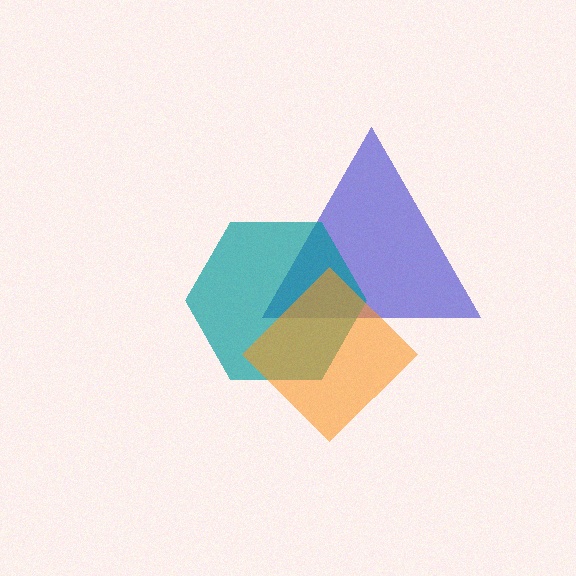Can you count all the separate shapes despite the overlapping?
Yes, there are 3 separate shapes.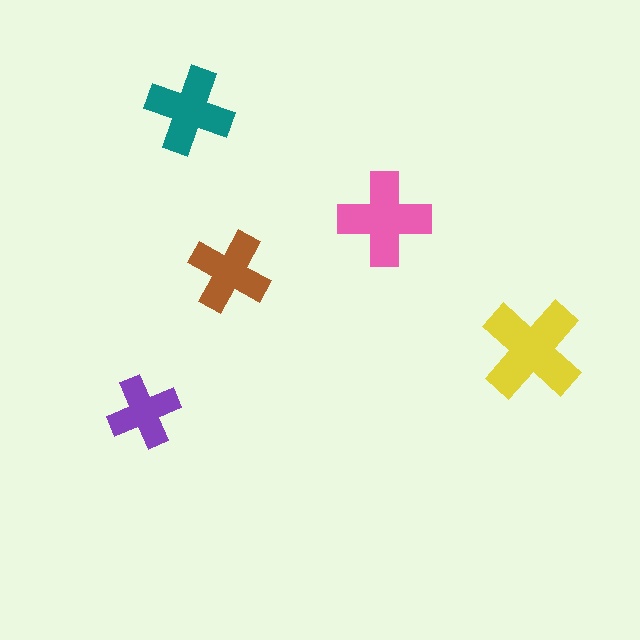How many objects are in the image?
There are 5 objects in the image.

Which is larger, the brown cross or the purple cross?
The brown one.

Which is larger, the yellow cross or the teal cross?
The yellow one.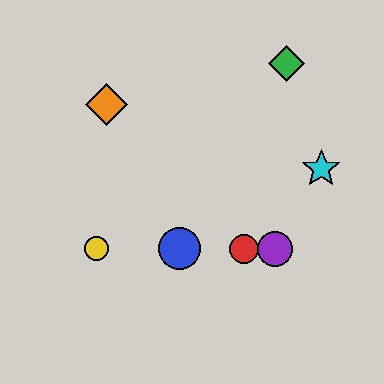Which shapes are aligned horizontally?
The red circle, the blue circle, the yellow circle, the purple circle are aligned horizontally.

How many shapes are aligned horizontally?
4 shapes (the red circle, the blue circle, the yellow circle, the purple circle) are aligned horizontally.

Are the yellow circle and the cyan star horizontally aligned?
No, the yellow circle is at y≈249 and the cyan star is at y≈169.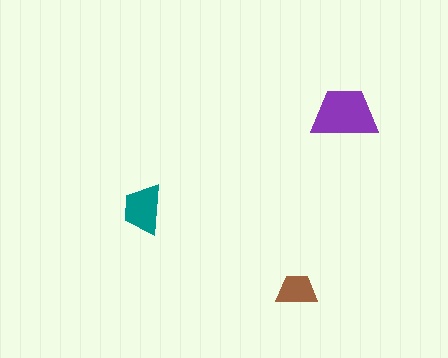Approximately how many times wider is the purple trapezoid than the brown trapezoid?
About 1.5 times wider.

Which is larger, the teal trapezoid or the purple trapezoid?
The purple one.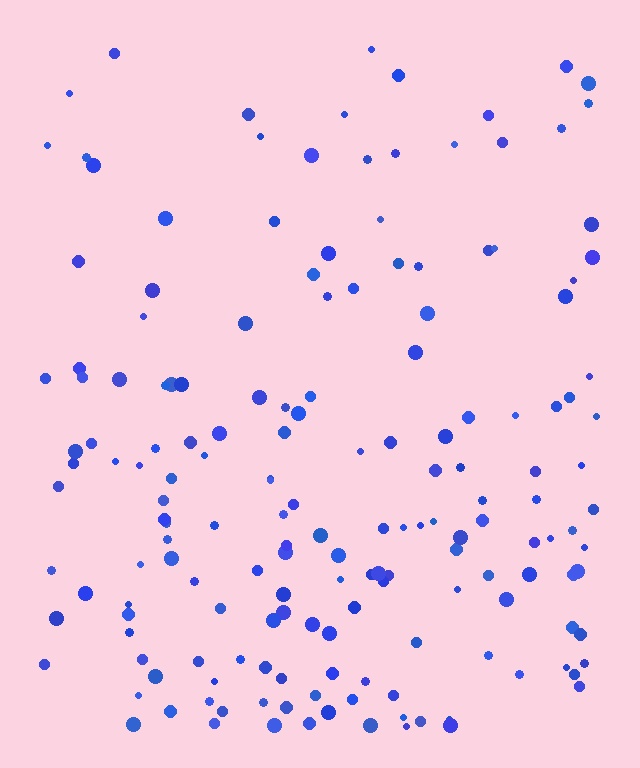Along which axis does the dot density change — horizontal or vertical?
Vertical.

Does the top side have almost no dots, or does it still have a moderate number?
Still a moderate number, just noticeably fewer than the bottom.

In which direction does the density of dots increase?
From top to bottom, with the bottom side densest.